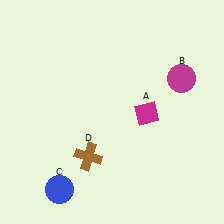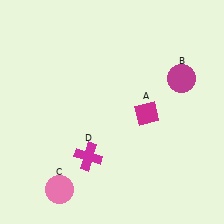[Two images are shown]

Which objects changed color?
C changed from blue to pink. D changed from brown to magenta.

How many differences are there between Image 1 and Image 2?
There are 2 differences between the two images.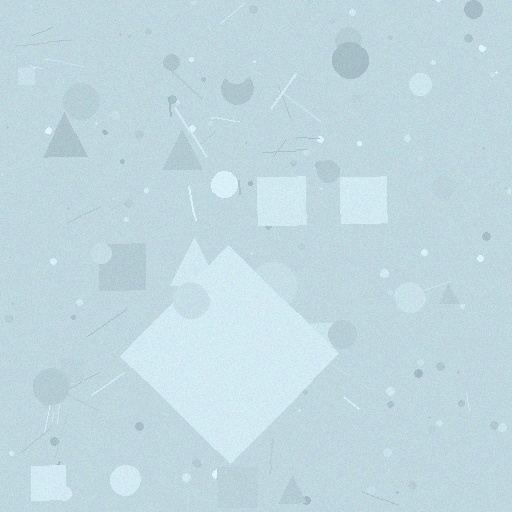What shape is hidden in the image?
A diamond is hidden in the image.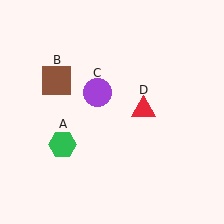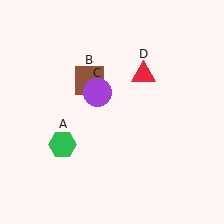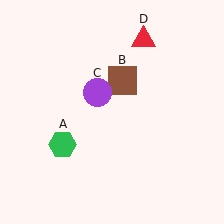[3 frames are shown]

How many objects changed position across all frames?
2 objects changed position: brown square (object B), red triangle (object D).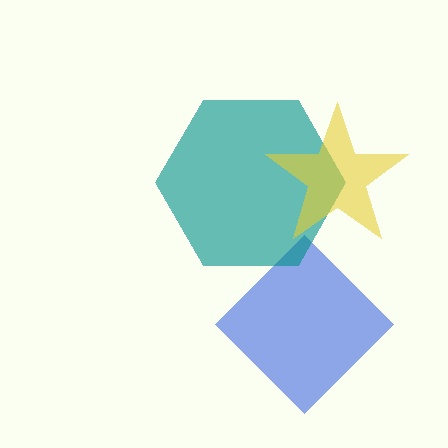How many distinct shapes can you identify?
There are 3 distinct shapes: a blue diamond, a teal hexagon, a yellow star.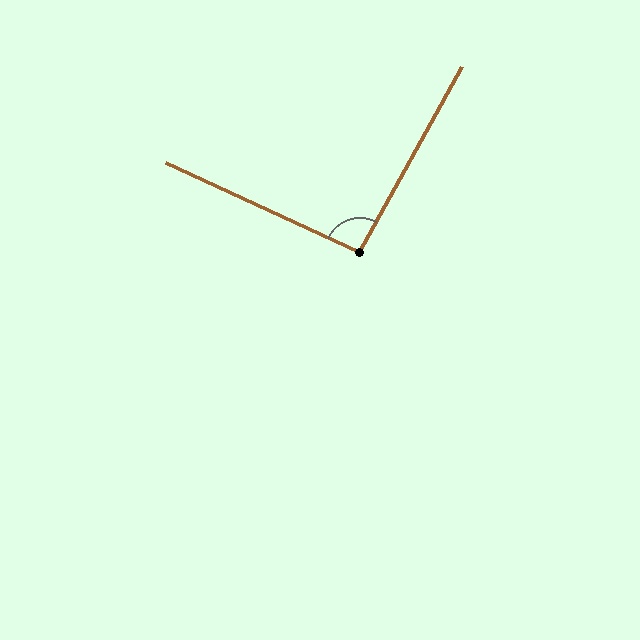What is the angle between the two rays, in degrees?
Approximately 94 degrees.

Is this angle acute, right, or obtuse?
It is approximately a right angle.